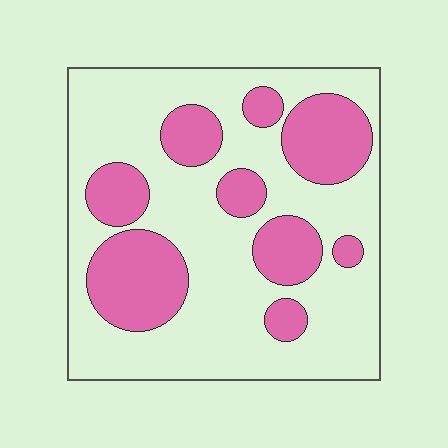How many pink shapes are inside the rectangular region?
9.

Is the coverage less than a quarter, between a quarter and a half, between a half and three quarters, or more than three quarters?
Between a quarter and a half.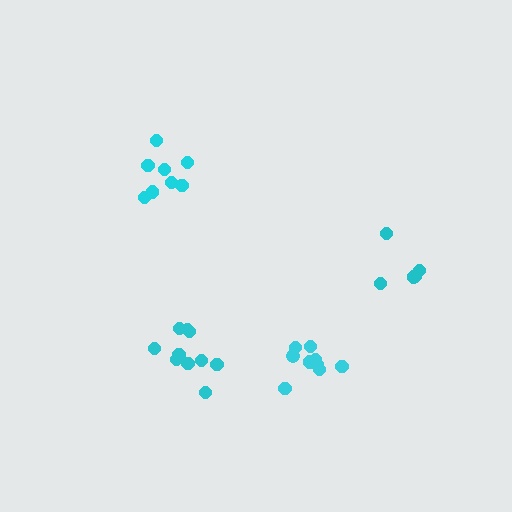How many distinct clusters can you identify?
There are 4 distinct clusters.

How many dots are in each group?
Group 1: 8 dots, Group 2: 10 dots, Group 3: 9 dots, Group 4: 5 dots (32 total).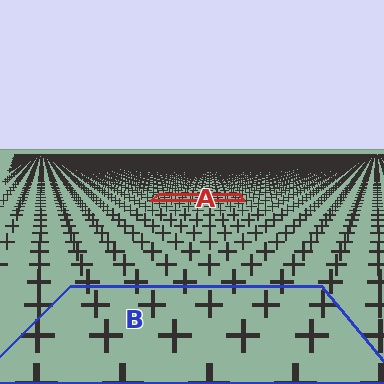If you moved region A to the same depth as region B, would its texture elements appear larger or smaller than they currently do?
They would appear larger. At a closer depth, the same texture elements are projected at a bigger on-screen size.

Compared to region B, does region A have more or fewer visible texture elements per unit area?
Region A has more texture elements per unit area — they are packed more densely because it is farther away.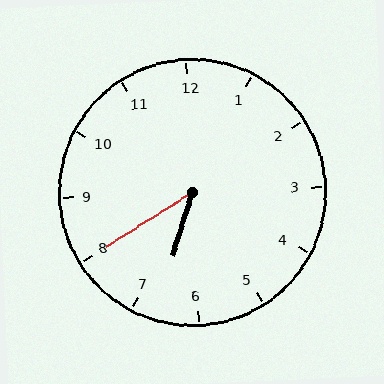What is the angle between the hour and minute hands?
Approximately 40 degrees.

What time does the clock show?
6:40.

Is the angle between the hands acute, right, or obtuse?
It is acute.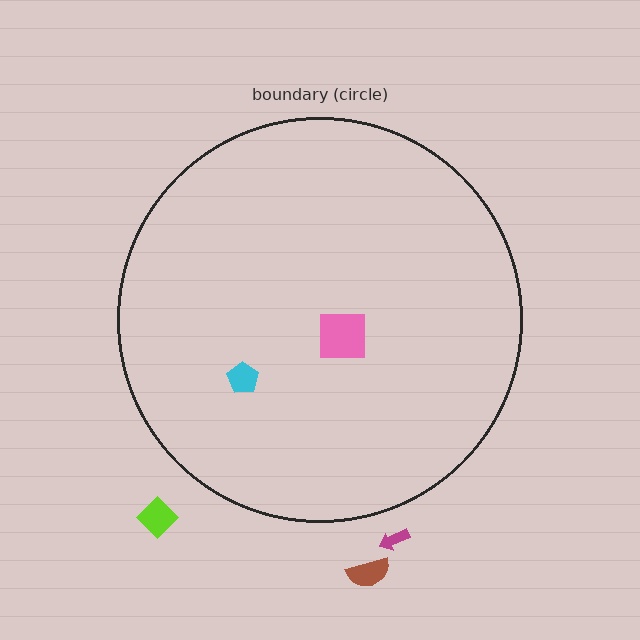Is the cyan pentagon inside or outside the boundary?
Inside.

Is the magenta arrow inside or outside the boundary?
Outside.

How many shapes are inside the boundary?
2 inside, 3 outside.